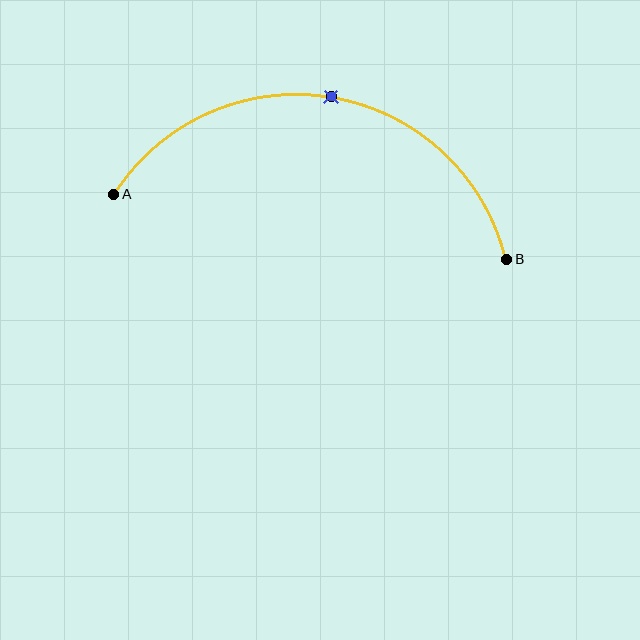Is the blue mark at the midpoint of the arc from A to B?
Yes. The blue mark lies on the arc at equal arc-length from both A and B — it is the arc midpoint.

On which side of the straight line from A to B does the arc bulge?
The arc bulges above the straight line connecting A and B.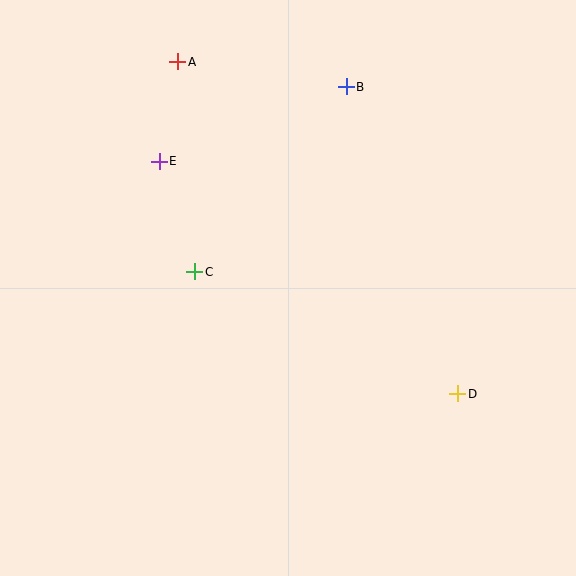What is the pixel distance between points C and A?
The distance between C and A is 211 pixels.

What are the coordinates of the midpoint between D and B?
The midpoint between D and B is at (402, 240).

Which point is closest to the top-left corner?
Point A is closest to the top-left corner.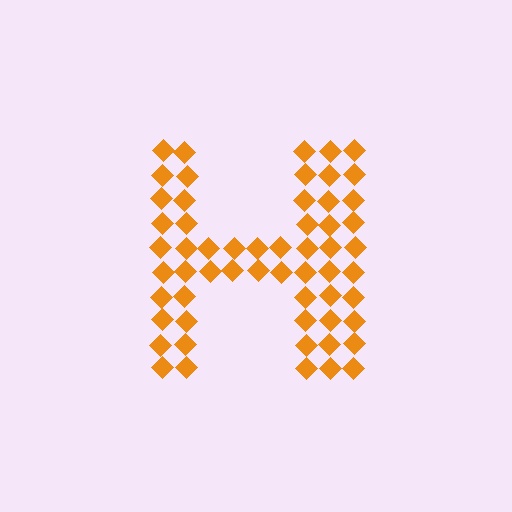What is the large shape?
The large shape is the letter H.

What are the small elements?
The small elements are diamonds.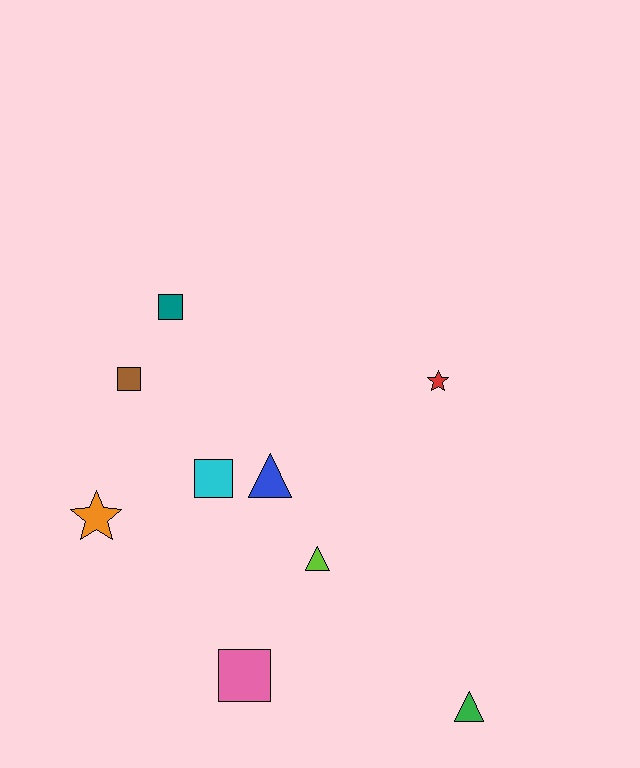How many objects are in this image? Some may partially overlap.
There are 9 objects.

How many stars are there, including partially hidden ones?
There are 2 stars.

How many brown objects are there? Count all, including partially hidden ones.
There is 1 brown object.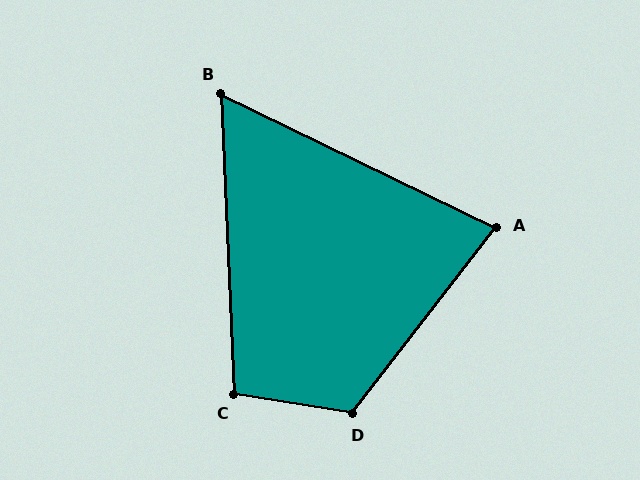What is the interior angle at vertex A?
Approximately 78 degrees (acute).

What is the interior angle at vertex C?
Approximately 102 degrees (obtuse).